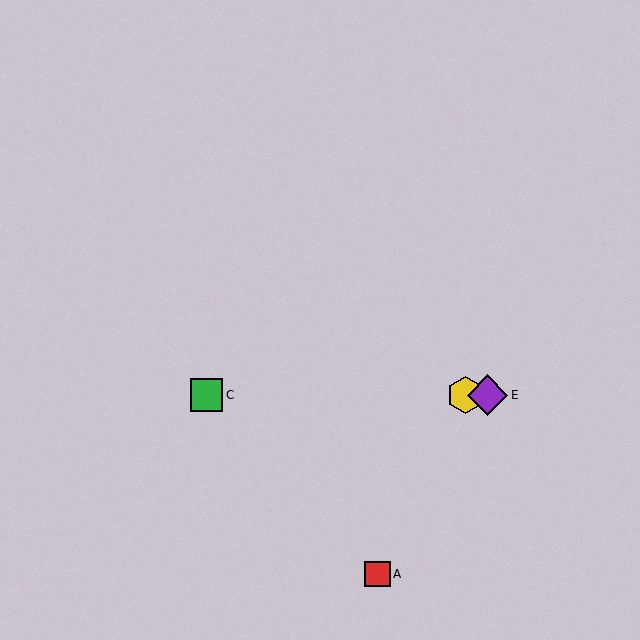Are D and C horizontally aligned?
Yes, both are at y≈395.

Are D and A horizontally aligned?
No, D is at y≈395 and A is at y≈574.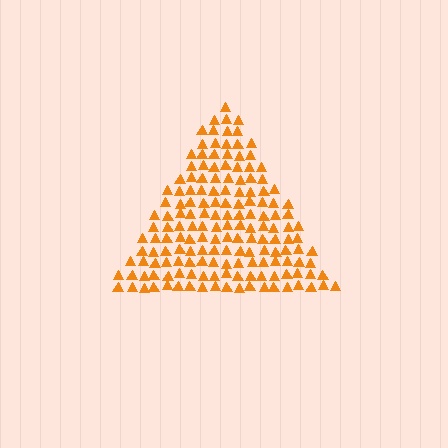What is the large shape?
The large shape is a triangle.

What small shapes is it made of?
It is made of small triangles.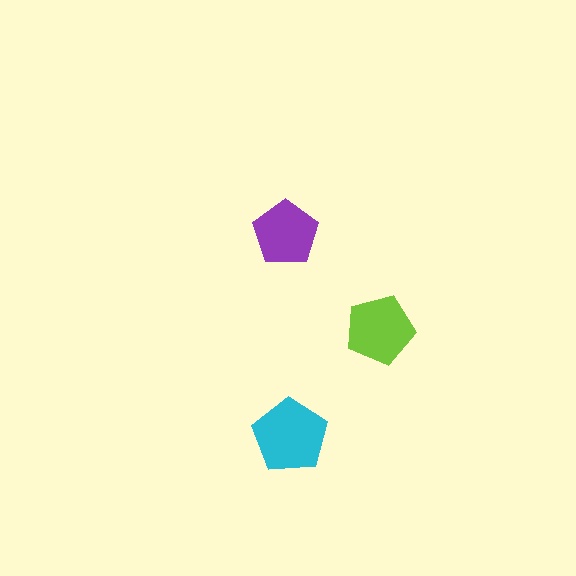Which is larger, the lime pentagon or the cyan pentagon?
The cyan one.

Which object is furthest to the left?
The purple pentagon is leftmost.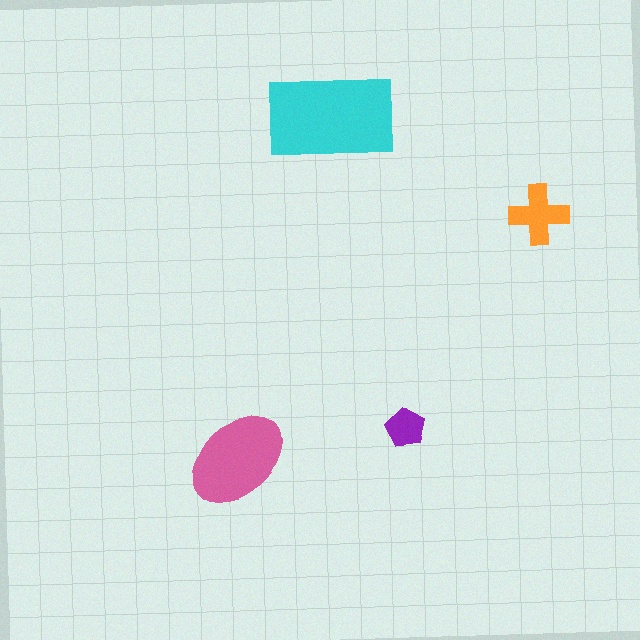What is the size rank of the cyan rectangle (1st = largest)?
1st.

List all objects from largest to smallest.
The cyan rectangle, the pink ellipse, the orange cross, the purple pentagon.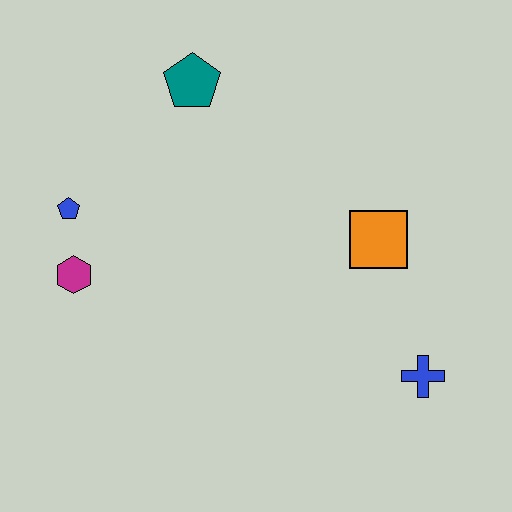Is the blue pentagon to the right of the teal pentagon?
No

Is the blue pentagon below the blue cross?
No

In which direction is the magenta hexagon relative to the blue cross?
The magenta hexagon is to the left of the blue cross.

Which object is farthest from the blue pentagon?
The blue cross is farthest from the blue pentagon.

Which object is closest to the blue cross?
The orange square is closest to the blue cross.